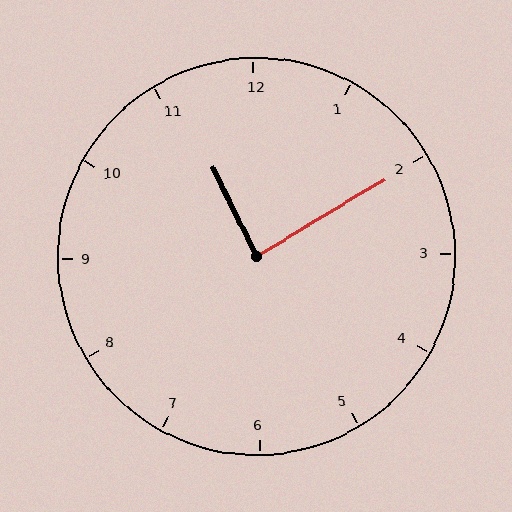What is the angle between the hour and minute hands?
Approximately 85 degrees.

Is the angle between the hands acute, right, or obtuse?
It is right.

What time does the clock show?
11:10.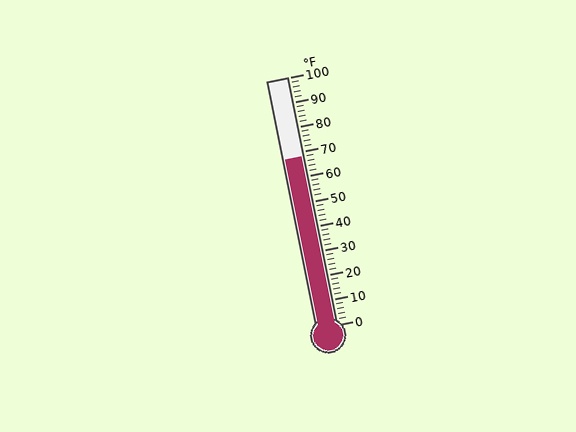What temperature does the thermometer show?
The thermometer shows approximately 68°F.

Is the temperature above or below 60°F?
The temperature is above 60°F.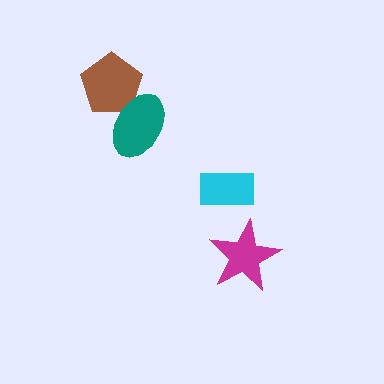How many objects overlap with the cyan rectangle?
0 objects overlap with the cyan rectangle.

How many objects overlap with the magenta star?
0 objects overlap with the magenta star.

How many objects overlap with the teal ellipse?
1 object overlaps with the teal ellipse.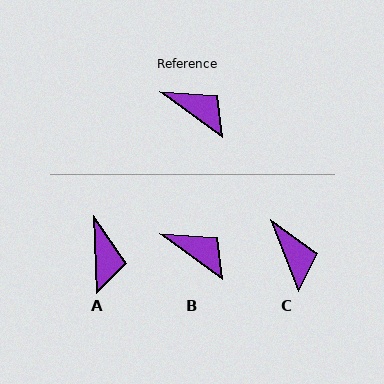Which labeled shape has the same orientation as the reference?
B.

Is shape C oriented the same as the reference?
No, it is off by about 32 degrees.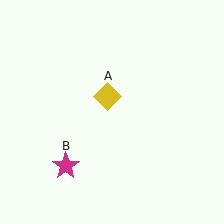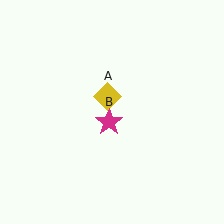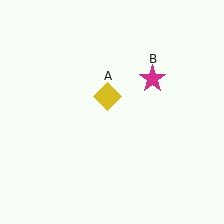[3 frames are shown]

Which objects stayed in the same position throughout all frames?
Yellow diamond (object A) remained stationary.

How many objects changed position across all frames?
1 object changed position: magenta star (object B).